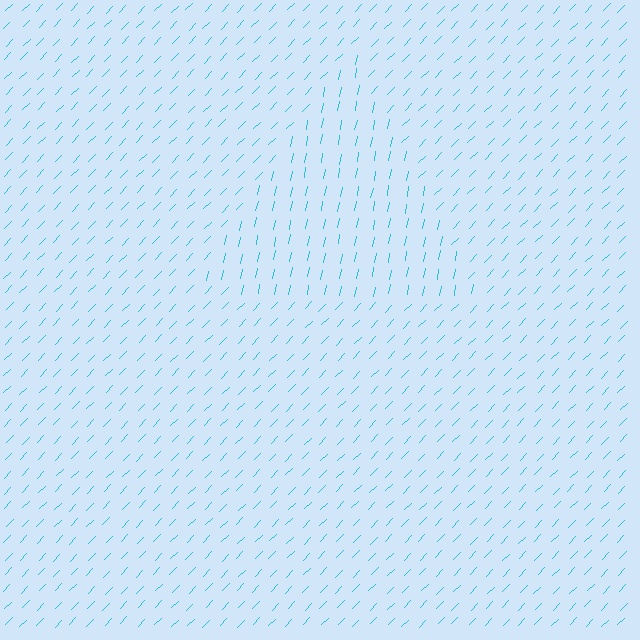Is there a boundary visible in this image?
Yes, there is a texture boundary formed by a change in line orientation.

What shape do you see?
I see a triangle.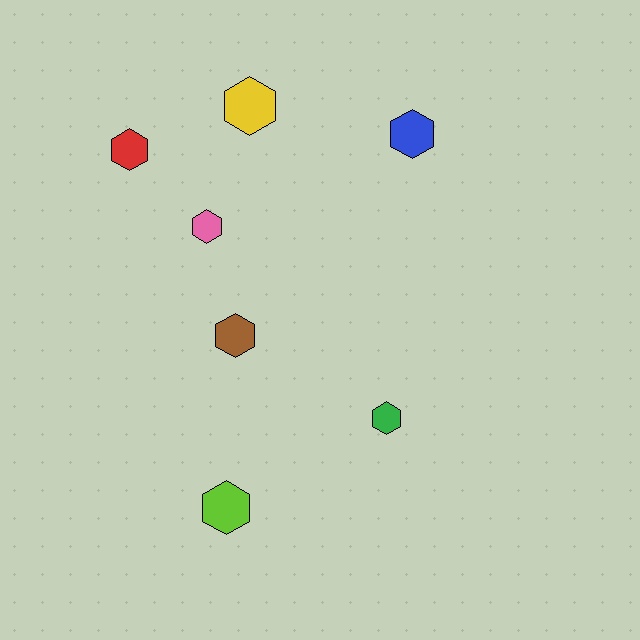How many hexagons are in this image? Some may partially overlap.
There are 7 hexagons.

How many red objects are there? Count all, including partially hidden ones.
There is 1 red object.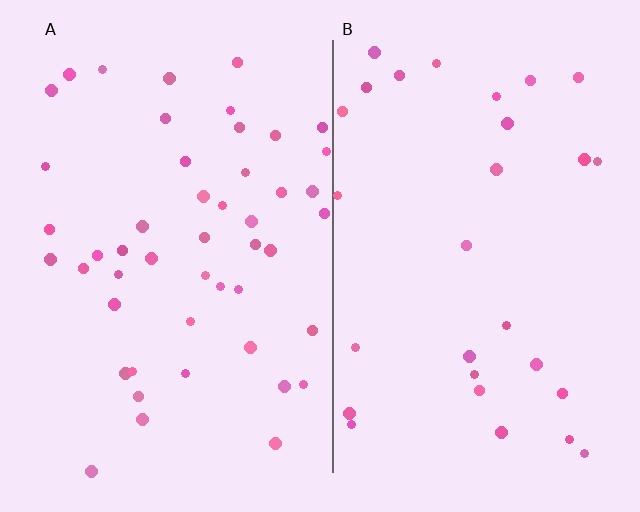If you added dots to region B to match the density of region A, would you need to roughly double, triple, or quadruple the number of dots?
Approximately double.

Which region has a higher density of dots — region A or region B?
A (the left).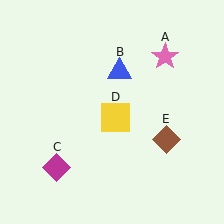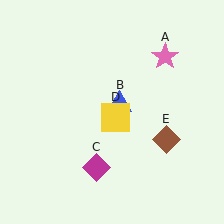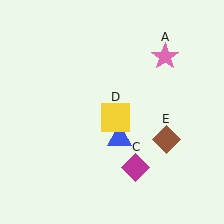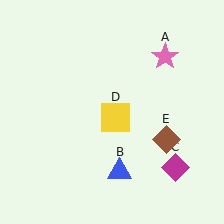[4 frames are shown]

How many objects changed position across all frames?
2 objects changed position: blue triangle (object B), magenta diamond (object C).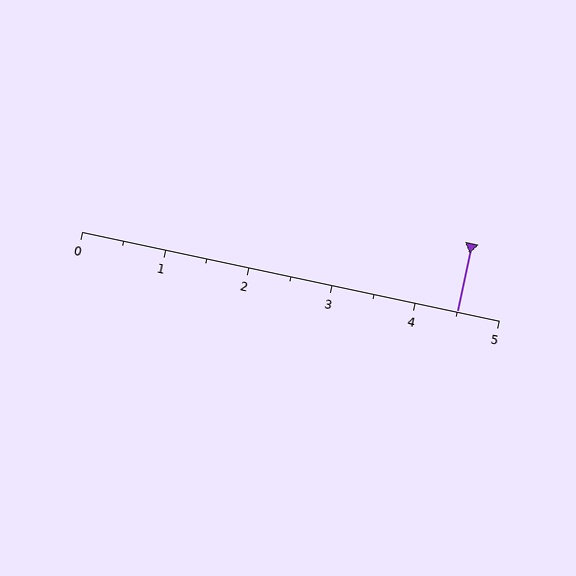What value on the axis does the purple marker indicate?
The marker indicates approximately 4.5.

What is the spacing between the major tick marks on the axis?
The major ticks are spaced 1 apart.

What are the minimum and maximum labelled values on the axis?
The axis runs from 0 to 5.